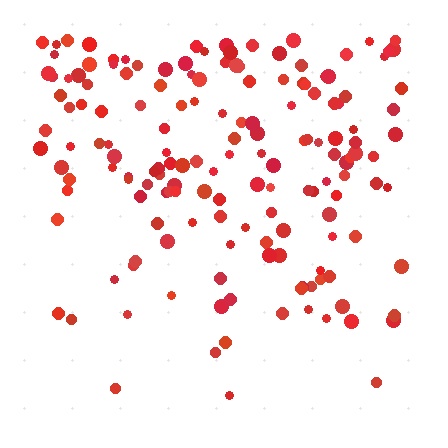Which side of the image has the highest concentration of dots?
The top.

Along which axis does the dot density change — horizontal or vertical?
Vertical.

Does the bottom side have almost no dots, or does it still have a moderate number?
Still a moderate number, just noticeably fewer than the top.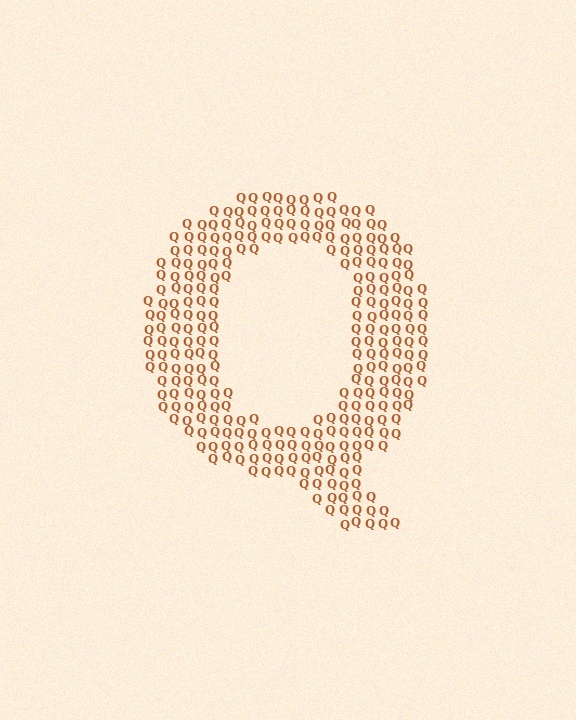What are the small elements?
The small elements are letter Q's.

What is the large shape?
The large shape is the letter Q.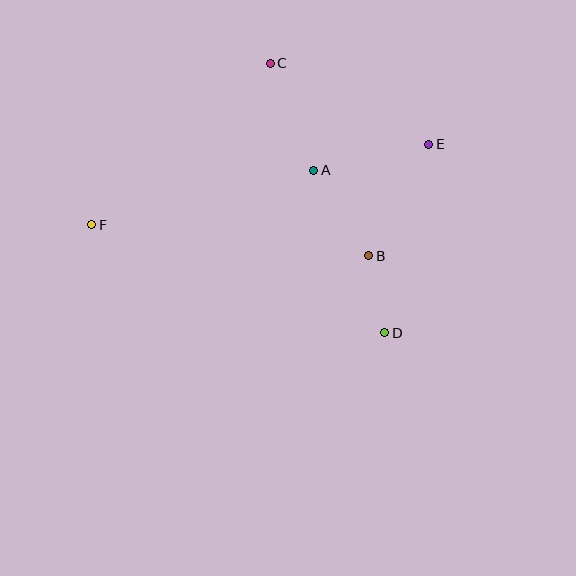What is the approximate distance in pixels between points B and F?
The distance between B and F is approximately 279 pixels.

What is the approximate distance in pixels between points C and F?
The distance between C and F is approximately 241 pixels.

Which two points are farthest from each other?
Points E and F are farthest from each other.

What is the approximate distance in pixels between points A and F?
The distance between A and F is approximately 229 pixels.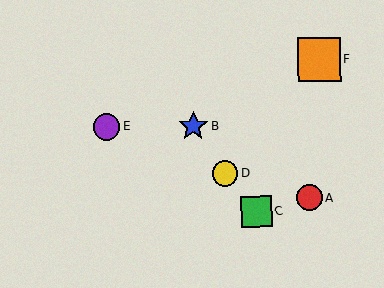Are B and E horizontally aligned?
Yes, both are at y≈126.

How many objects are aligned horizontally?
2 objects (B, E) are aligned horizontally.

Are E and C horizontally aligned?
No, E is at y≈127 and C is at y≈212.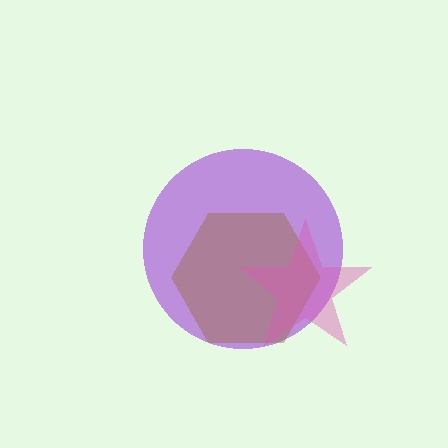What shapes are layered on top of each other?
The layered shapes are: a purple circle, a brown hexagon, a pink star.